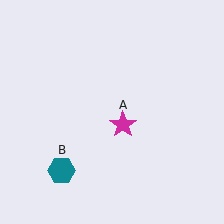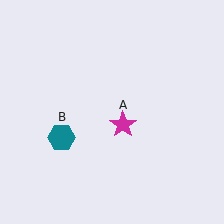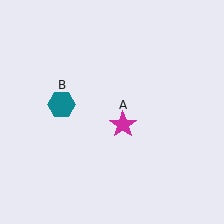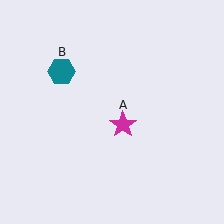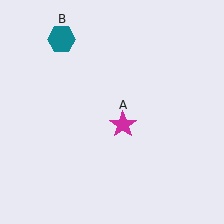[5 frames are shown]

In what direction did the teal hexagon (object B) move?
The teal hexagon (object B) moved up.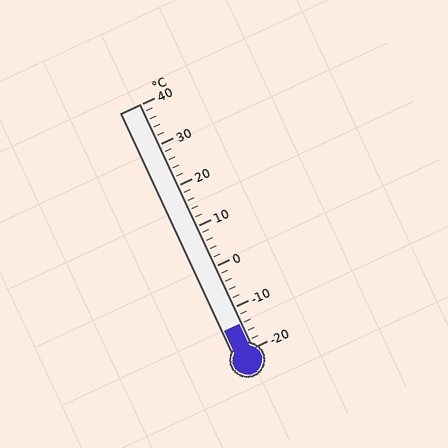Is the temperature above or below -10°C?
The temperature is below -10°C.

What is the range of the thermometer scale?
The thermometer scale ranges from -20°C to 40°C.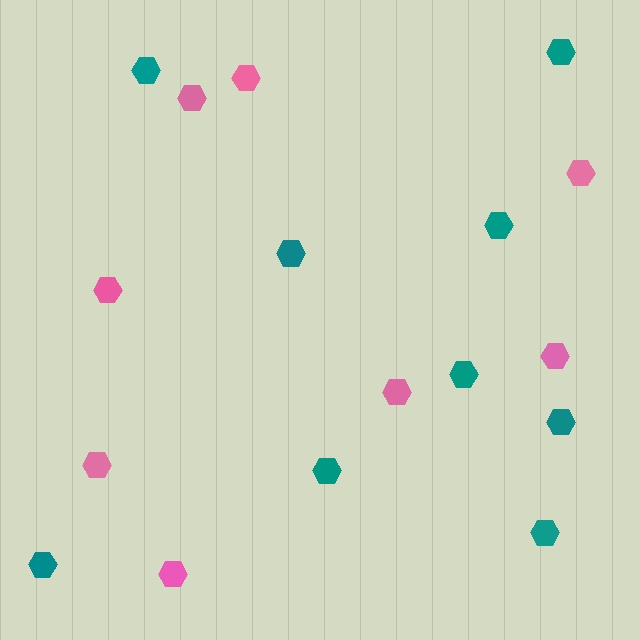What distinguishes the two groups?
There are 2 groups: one group of pink hexagons (8) and one group of teal hexagons (9).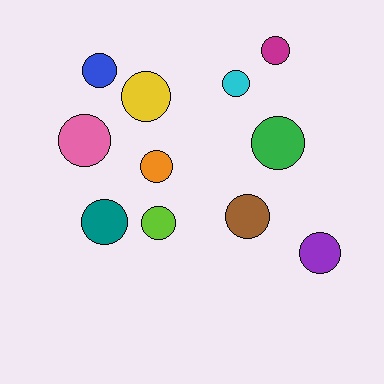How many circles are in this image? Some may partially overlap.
There are 11 circles.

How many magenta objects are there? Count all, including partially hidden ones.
There is 1 magenta object.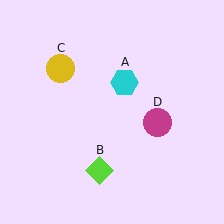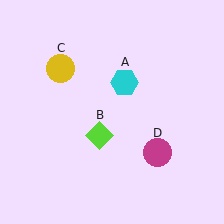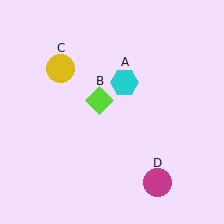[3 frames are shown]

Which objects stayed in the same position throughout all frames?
Cyan hexagon (object A) and yellow circle (object C) remained stationary.